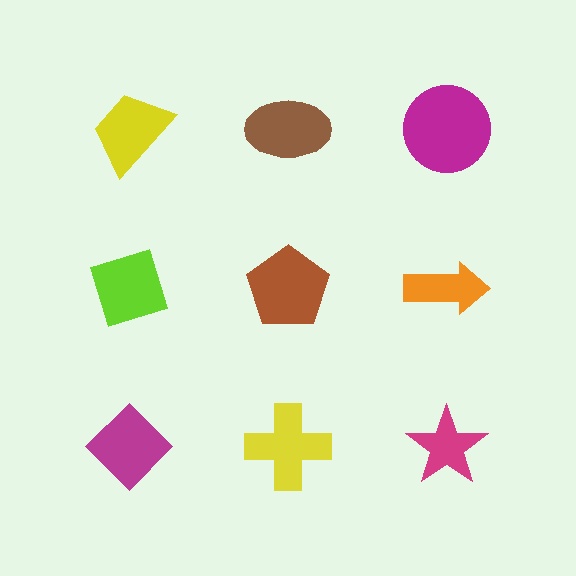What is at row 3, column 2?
A yellow cross.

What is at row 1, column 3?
A magenta circle.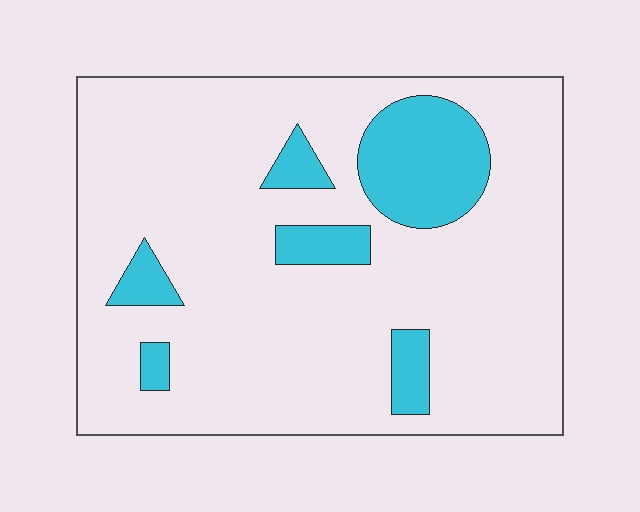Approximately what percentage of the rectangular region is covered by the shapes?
Approximately 15%.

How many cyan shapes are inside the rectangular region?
6.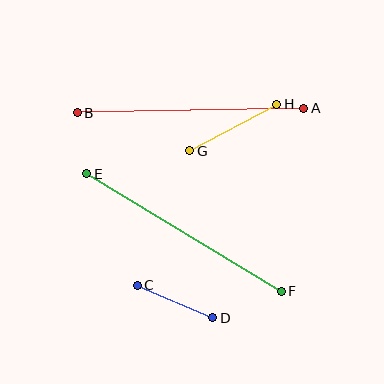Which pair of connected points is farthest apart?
Points E and F are farthest apart.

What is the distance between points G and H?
The distance is approximately 99 pixels.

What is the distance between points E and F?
The distance is approximately 228 pixels.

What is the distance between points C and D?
The distance is approximately 82 pixels.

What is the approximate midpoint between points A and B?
The midpoint is at approximately (191, 110) pixels.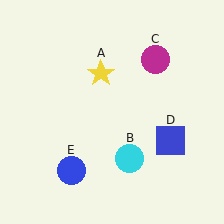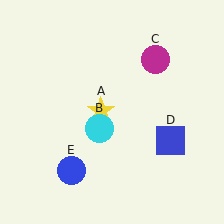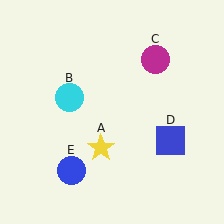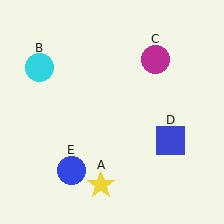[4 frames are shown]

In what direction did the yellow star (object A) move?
The yellow star (object A) moved down.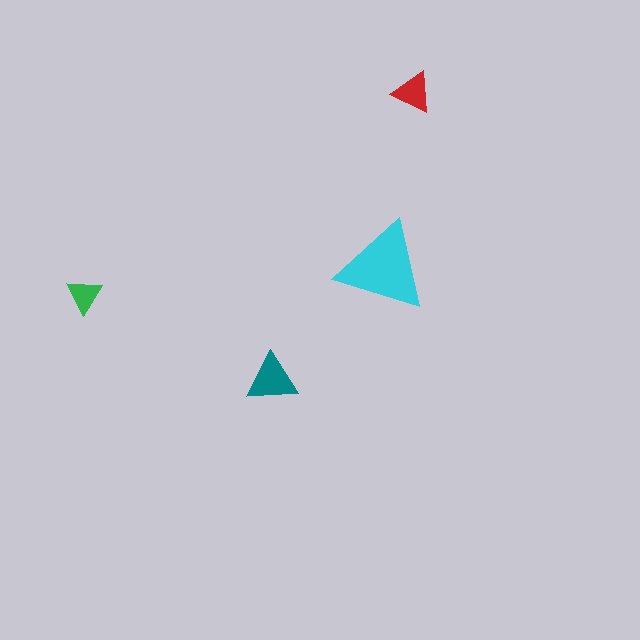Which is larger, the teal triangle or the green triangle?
The teal one.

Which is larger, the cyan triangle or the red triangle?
The cyan one.